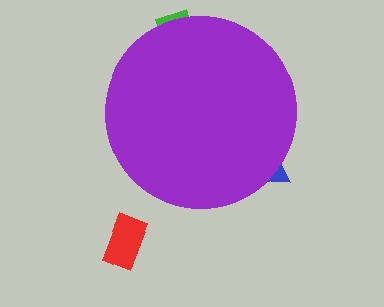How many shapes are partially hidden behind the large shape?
2 shapes are partially hidden.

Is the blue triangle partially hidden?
Yes, the blue triangle is partially hidden behind the purple circle.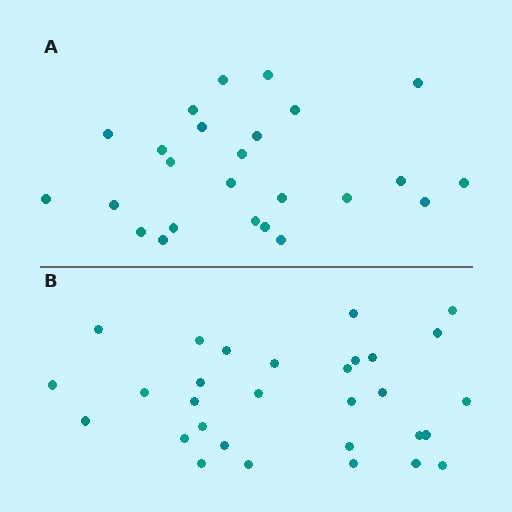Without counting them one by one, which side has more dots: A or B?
Region B (the bottom region) has more dots.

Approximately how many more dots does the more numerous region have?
Region B has about 5 more dots than region A.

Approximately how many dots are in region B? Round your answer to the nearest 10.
About 30 dots.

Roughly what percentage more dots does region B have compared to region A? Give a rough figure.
About 20% more.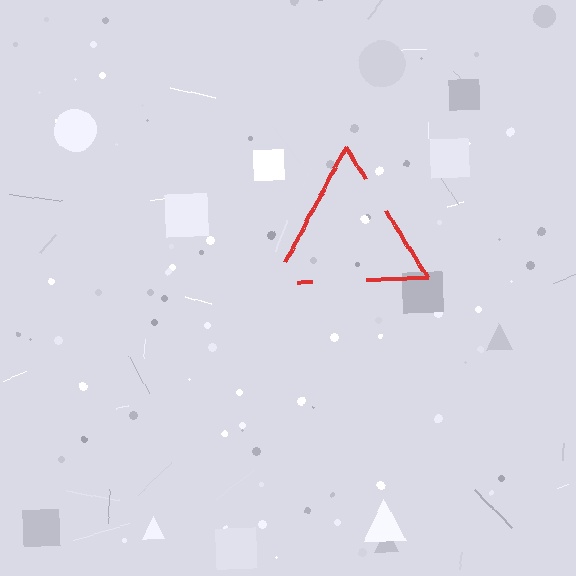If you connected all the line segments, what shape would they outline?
They would outline a triangle.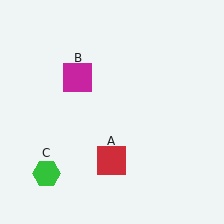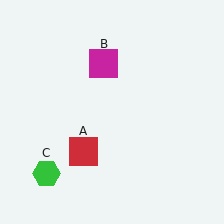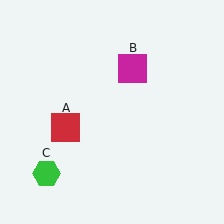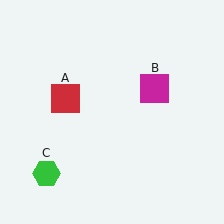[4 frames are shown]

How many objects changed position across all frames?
2 objects changed position: red square (object A), magenta square (object B).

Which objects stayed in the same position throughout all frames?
Green hexagon (object C) remained stationary.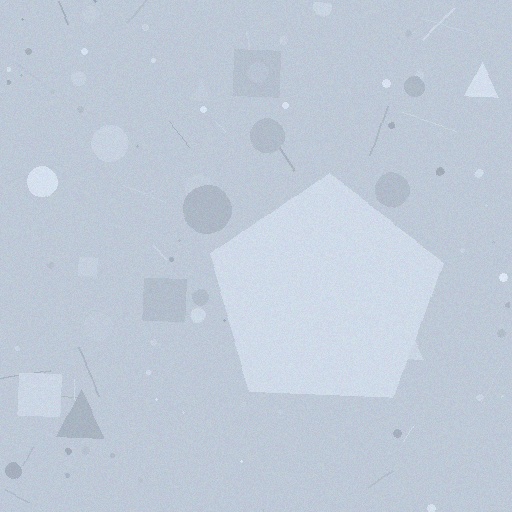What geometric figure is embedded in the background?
A pentagon is embedded in the background.